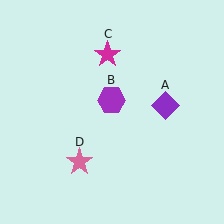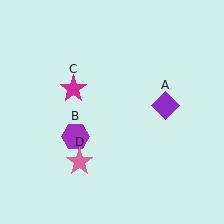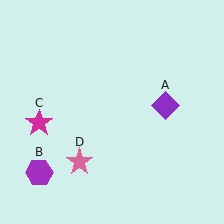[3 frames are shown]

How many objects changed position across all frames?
2 objects changed position: purple hexagon (object B), magenta star (object C).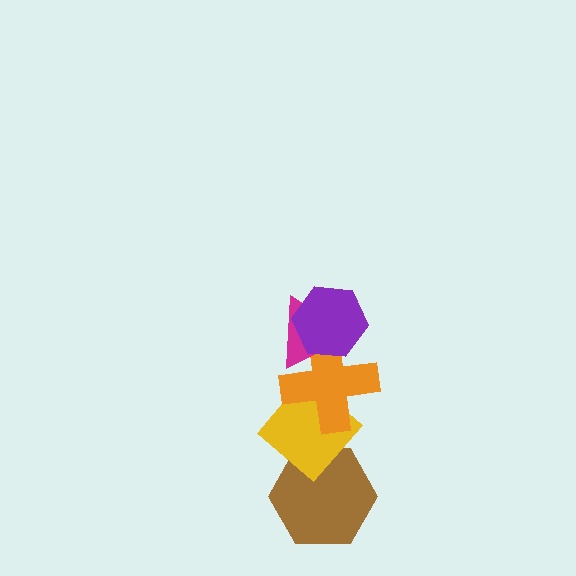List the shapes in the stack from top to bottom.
From top to bottom: the purple hexagon, the magenta triangle, the orange cross, the yellow diamond, the brown hexagon.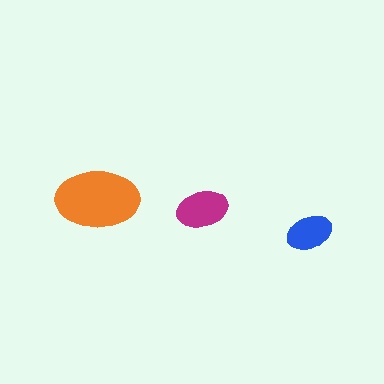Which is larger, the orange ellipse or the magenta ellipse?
The orange one.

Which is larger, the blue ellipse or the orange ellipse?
The orange one.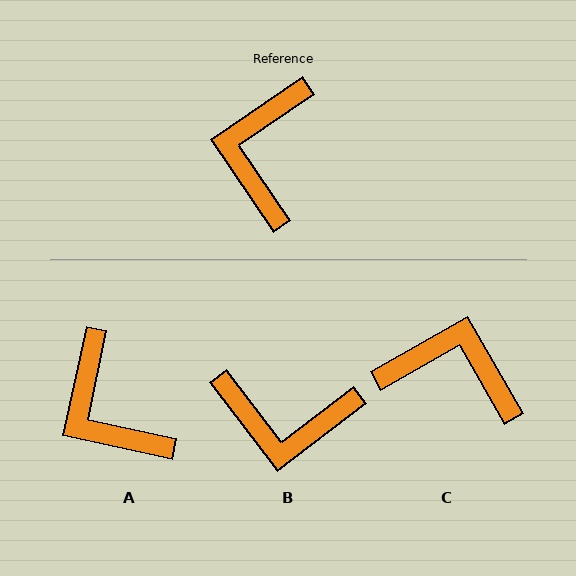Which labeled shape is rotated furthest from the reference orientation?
C, about 95 degrees away.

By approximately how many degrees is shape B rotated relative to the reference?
Approximately 93 degrees counter-clockwise.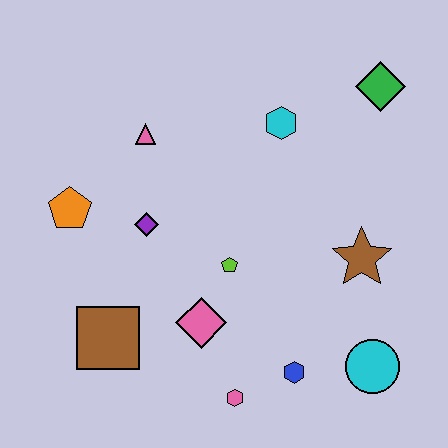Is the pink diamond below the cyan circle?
No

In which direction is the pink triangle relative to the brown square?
The pink triangle is above the brown square.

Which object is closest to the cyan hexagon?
The green diamond is closest to the cyan hexagon.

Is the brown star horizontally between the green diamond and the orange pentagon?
Yes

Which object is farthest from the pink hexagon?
The green diamond is farthest from the pink hexagon.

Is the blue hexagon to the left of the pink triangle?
No